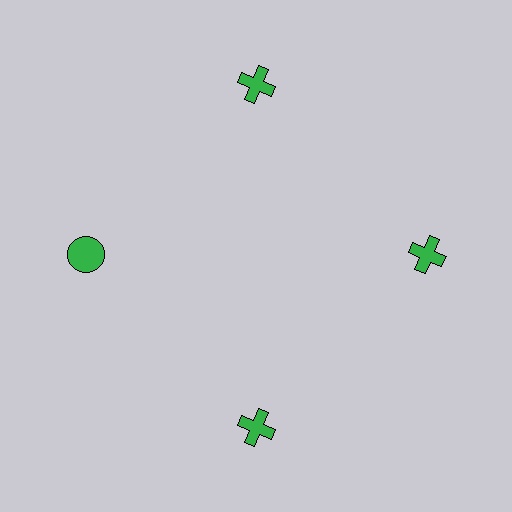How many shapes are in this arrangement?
There are 4 shapes arranged in a ring pattern.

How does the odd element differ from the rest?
It has a different shape: circle instead of cross.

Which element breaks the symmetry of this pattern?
The green circle at roughly the 9 o'clock position breaks the symmetry. All other shapes are green crosses.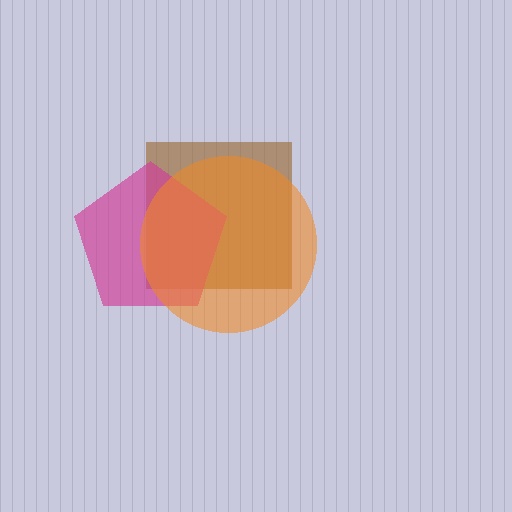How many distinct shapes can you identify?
There are 3 distinct shapes: a brown square, a magenta pentagon, an orange circle.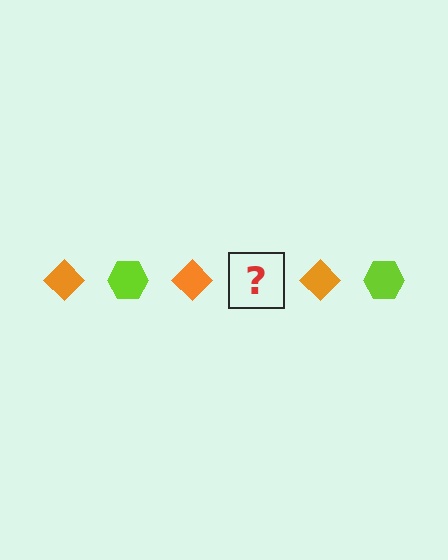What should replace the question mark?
The question mark should be replaced with a lime hexagon.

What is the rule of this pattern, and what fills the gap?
The rule is that the pattern alternates between orange diamond and lime hexagon. The gap should be filled with a lime hexagon.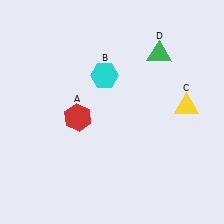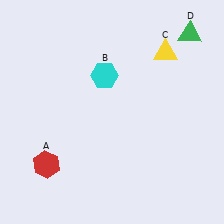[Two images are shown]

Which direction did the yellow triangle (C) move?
The yellow triangle (C) moved up.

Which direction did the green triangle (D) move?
The green triangle (D) moved right.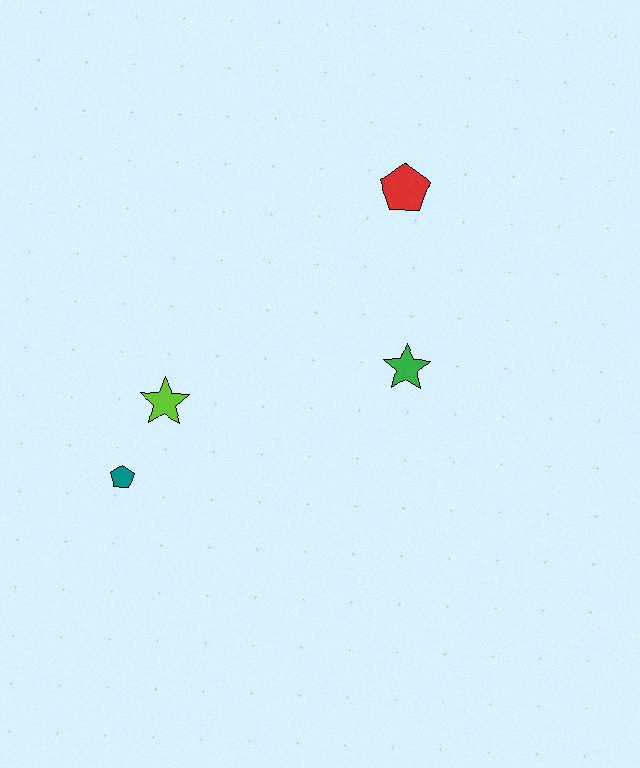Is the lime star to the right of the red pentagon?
No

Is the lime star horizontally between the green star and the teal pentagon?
Yes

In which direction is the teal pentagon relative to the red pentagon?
The teal pentagon is below the red pentagon.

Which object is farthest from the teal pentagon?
The red pentagon is farthest from the teal pentagon.